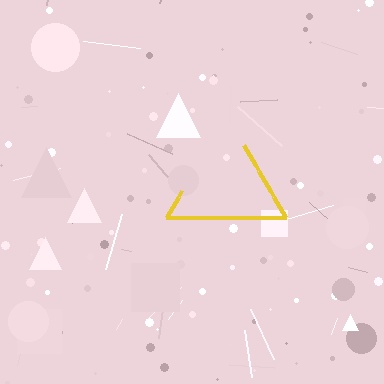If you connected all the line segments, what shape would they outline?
They would outline a triangle.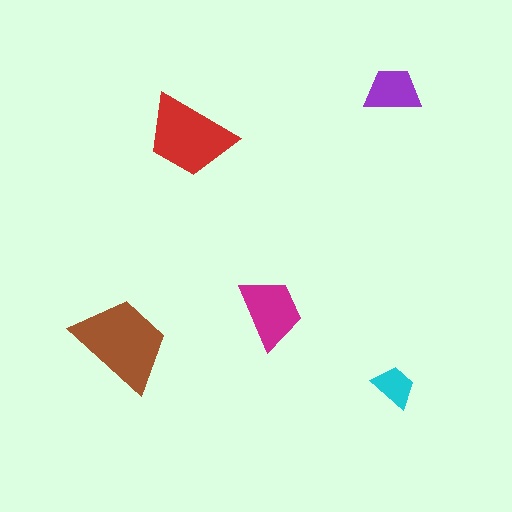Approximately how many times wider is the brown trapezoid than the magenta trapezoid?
About 1.5 times wider.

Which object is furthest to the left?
The brown trapezoid is leftmost.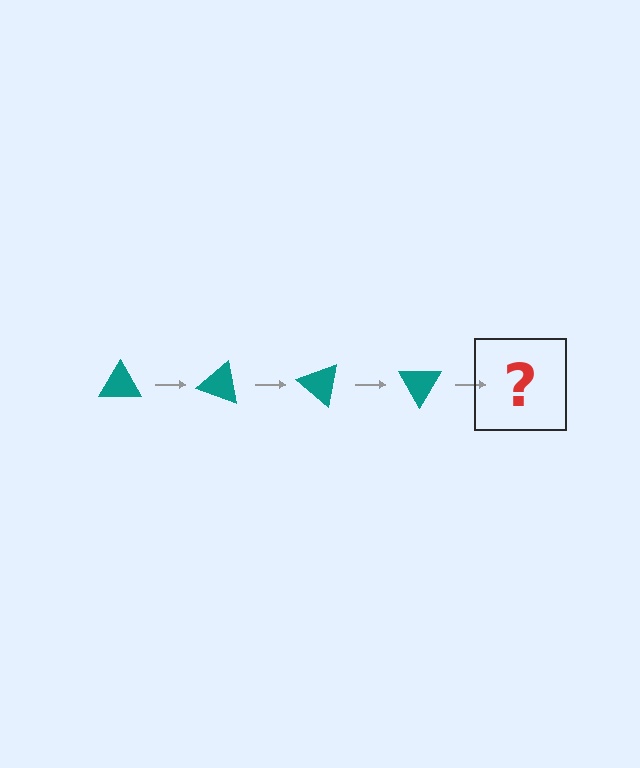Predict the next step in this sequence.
The next step is a teal triangle rotated 80 degrees.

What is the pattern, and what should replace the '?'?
The pattern is that the triangle rotates 20 degrees each step. The '?' should be a teal triangle rotated 80 degrees.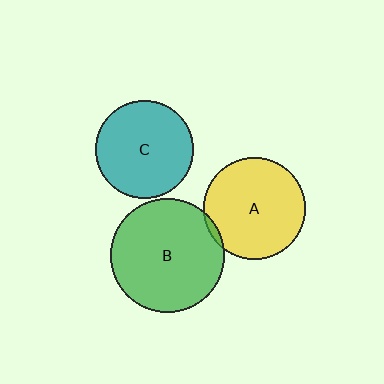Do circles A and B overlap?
Yes.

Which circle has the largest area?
Circle B (green).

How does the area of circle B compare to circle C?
Approximately 1.4 times.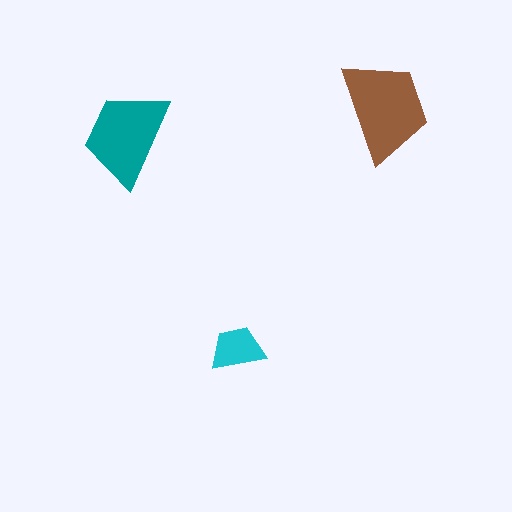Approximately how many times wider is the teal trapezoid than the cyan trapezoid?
About 2 times wider.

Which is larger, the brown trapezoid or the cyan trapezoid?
The brown one.